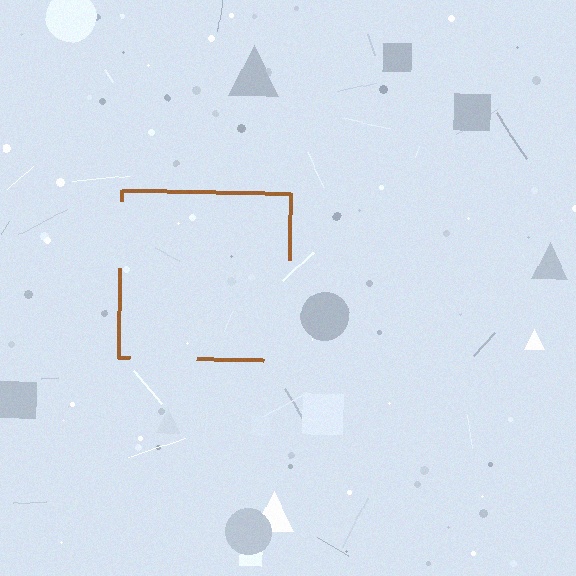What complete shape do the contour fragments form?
The contour fragments form a square.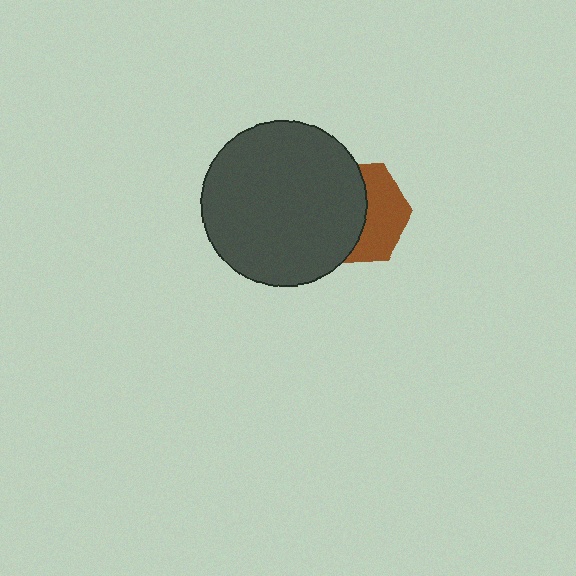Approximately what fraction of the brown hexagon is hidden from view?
Roughly 55% of the brown hexagon is hidden behind the dark gray circle.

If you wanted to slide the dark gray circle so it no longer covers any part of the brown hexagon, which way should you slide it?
Slide it left — that is the most direct way to separate the two shapes.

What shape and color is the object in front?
The object in front is a dark gray circle.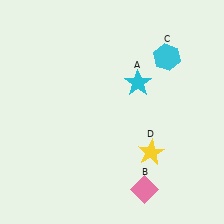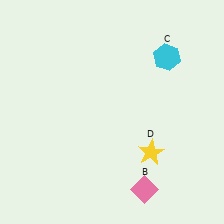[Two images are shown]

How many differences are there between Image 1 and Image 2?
There is 1 difference between the two images.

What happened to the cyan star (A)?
The cyan star (A) was removed in Image 2. It was in the top-right area of Image 1.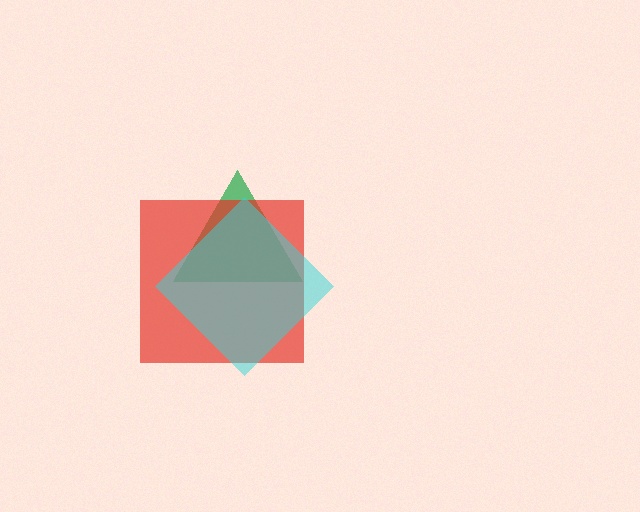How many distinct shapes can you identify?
There are 3 distinct shapes: a green triangle, a red square, a cyan diamond.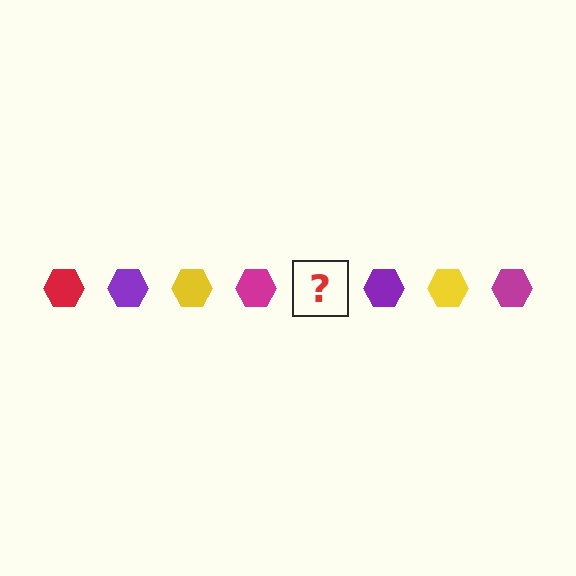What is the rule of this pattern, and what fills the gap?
The rule is that the pattern cycles through red, purple, yellow, magenta hexagons. The gap should be filled with a red hexagon.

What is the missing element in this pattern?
The missing element is a red hexagon.